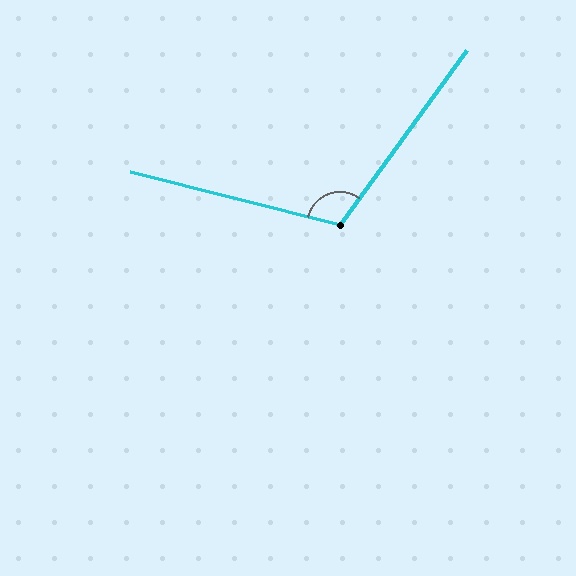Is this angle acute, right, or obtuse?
It is obtuse.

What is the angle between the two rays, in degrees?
Approximately 112 degrees.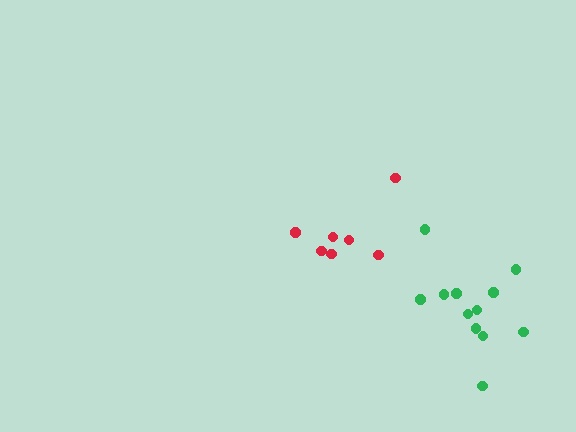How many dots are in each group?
Group 1: 12 dots, Group 2: 7 dots (19 total).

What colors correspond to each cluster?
The clusters are colored: green, red.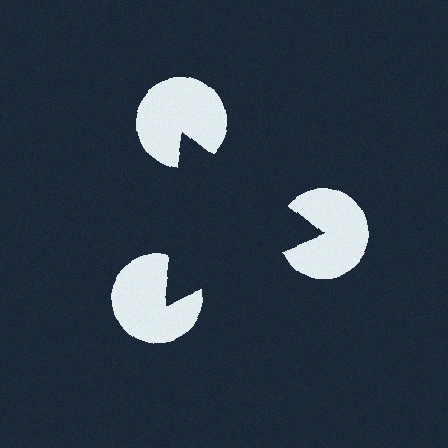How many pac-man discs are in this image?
There are 3 — one at each vertex of the illusory triangle.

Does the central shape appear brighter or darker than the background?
It typically appears slightly darker than the background, even though no actual brightness change is drawn.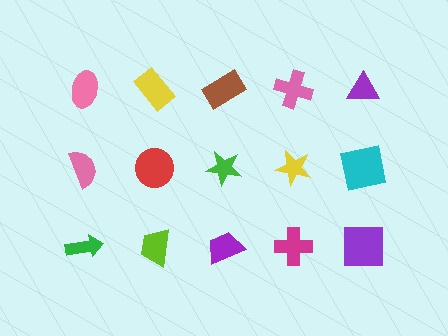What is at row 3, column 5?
A purple square.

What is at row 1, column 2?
A yellow rectangle.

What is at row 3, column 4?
A magenta cross.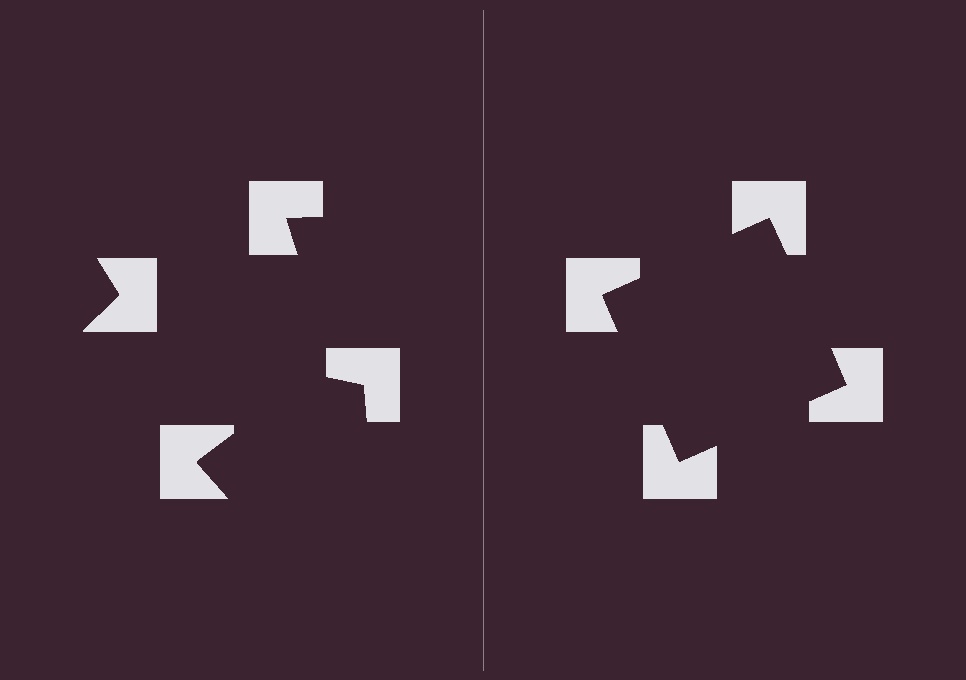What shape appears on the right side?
An illusory square.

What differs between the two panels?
The notched squares are positioned identically on both sides; only the wedge orientations differ. On the right they align to a square; on the left they are misaligned.